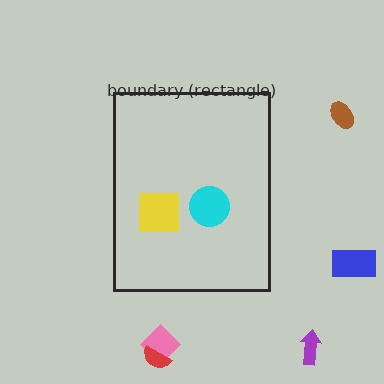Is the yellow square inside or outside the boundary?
Inside.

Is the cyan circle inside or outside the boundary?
Inside.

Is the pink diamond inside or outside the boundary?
Outside.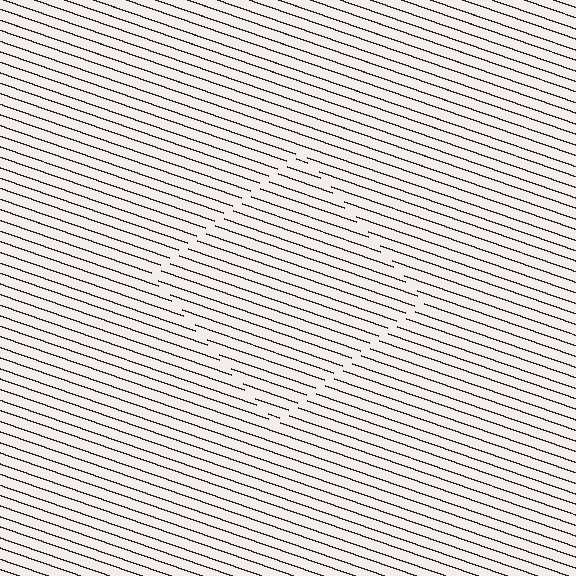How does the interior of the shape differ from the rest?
The interior of the shape contains the same grating, shifted by half a period — the contour is defined by the phase discontinuity where line-ends from the inner and outer gratings abut.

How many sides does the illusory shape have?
4 sides — the line-ends trace a square.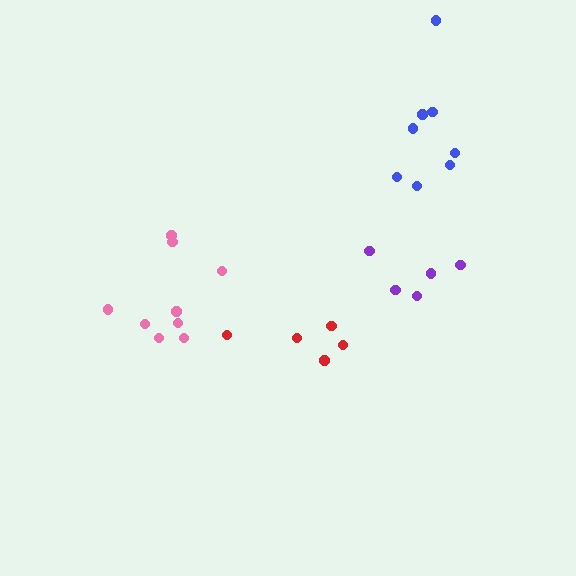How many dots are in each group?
Group 1: 8 dots, Group 2: 9 dots, Group 3: 5 dots, Group 4: 5 dots (27 total).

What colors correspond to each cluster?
The clusters are colored: blue, pink, purple, red.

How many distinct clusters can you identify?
There are 4 distinct clusters.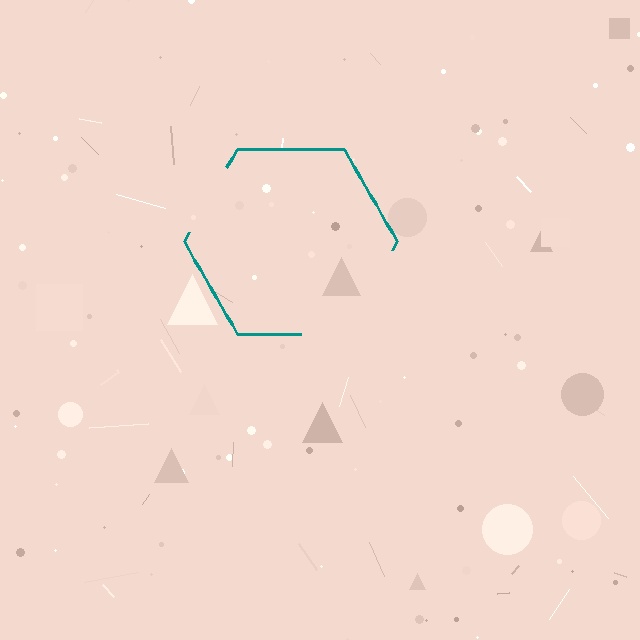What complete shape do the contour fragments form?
The contour fragments form a hexagon.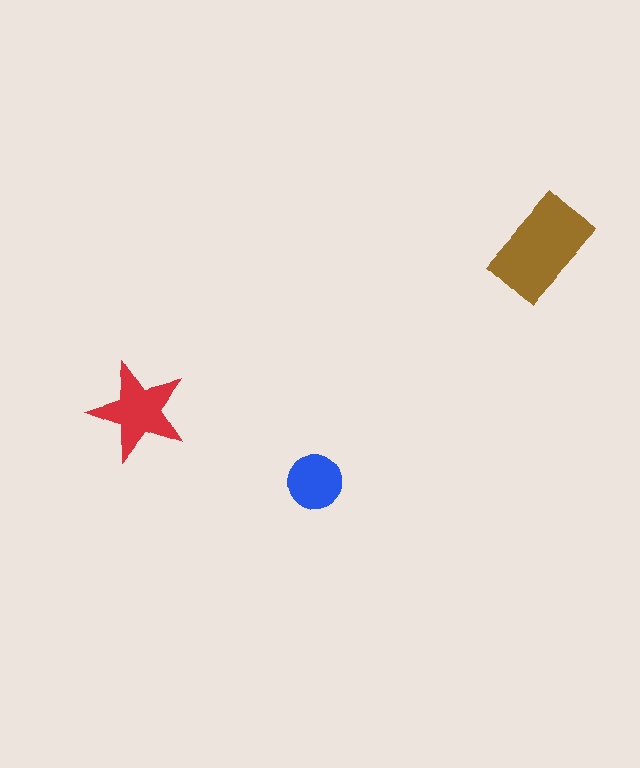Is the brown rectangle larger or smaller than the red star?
Larger.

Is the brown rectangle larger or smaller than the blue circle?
Larger.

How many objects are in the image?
There are 3 objects in the image.